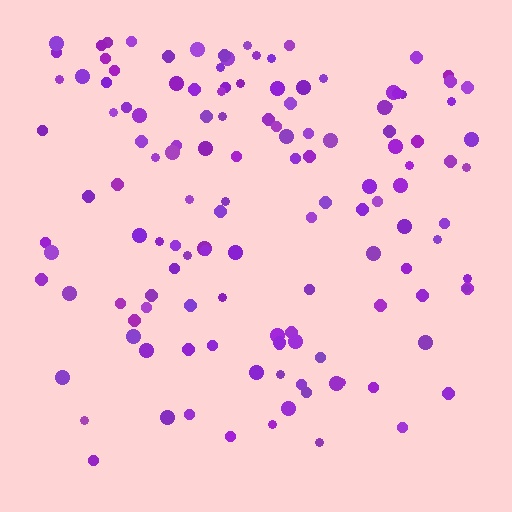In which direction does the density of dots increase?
From bottom to top, with the top side densest.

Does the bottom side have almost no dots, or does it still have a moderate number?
Still a moderate number, just noticeably fewer than the top.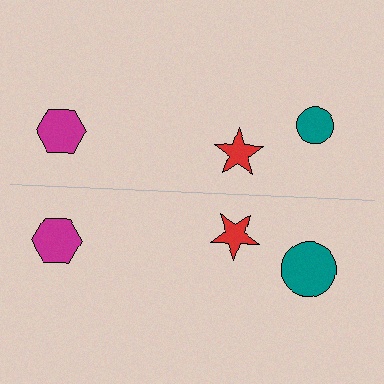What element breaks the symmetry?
The teal circle on the bottom side has a different size than its mirror counterpart.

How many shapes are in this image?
There are 6 shapes in this image.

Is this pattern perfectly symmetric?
No, the pattern is not perfectly symmetric. The teal circle on the bottom side has a different size than its mirror counterpart.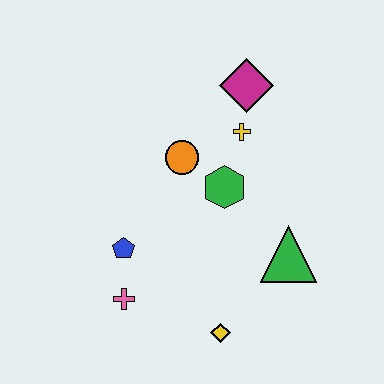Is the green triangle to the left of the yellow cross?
No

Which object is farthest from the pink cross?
The magenta diamond is farthest from the pink cross.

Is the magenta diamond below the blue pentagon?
No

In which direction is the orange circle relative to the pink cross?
The orange circle is above the pink cross.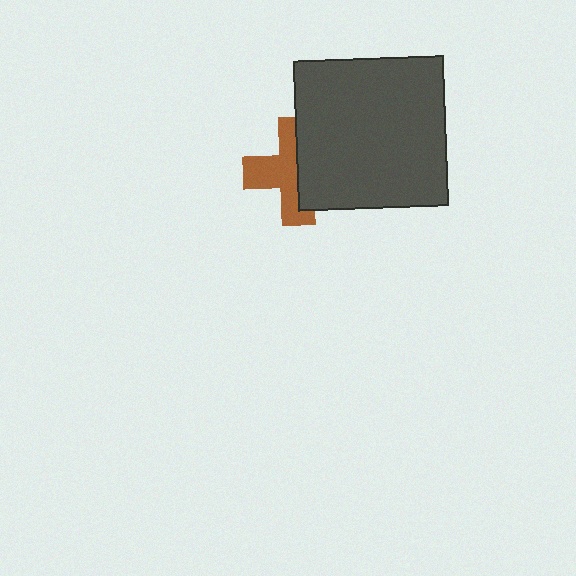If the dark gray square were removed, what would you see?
You would see the complete brown cross.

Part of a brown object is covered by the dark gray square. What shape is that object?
It is a cross.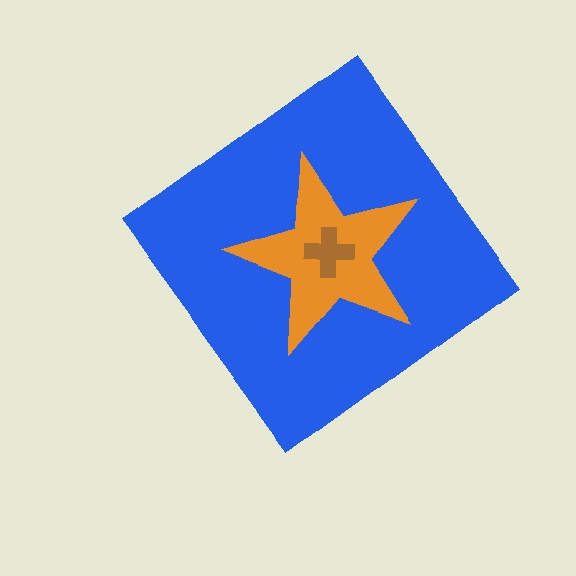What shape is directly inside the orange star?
The brown cross.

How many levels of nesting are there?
3.